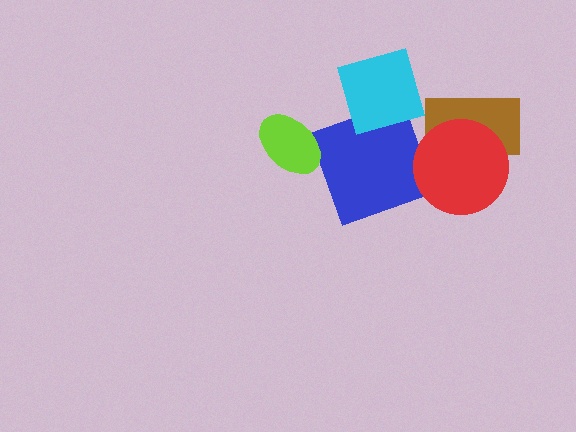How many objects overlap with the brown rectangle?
1 object overlaps with the brown rectangle.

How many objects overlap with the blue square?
1 object overlaps with the blue square.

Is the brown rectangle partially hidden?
Yes, it is partially covered by another shape.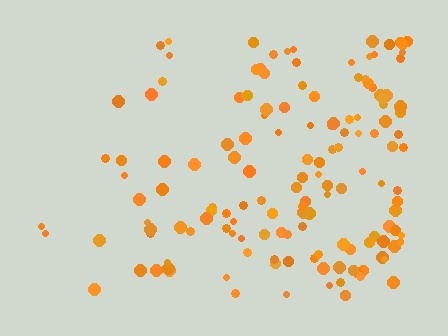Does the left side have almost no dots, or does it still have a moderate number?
Still a moderate number, just noticeably fewer than the right.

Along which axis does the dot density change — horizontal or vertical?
Horizontal.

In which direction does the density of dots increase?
From left to right, with the right side densest.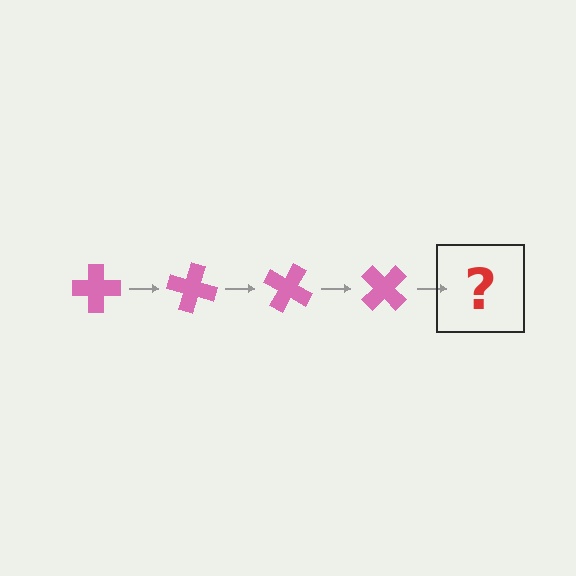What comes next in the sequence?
The next element should be a pink cross rotated 60 degrees.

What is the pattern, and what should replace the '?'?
The pattern is that the cross rotates 15 degrees each step. The '?' should be a pink cross rotated 60 degrees.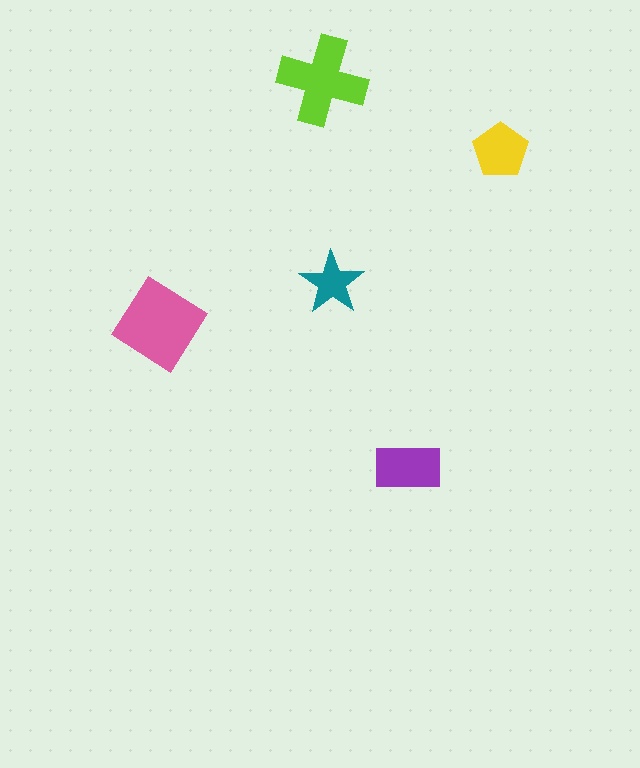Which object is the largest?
The pink diamond.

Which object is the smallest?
The teal star.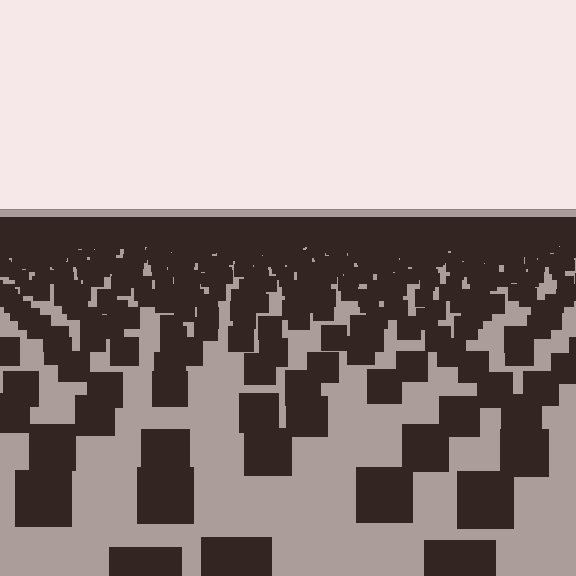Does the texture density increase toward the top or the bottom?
Density increases toward the top.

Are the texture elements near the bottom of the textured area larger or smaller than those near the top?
Larger. Near the bottom, elements are closer to the viewer and appear at a bigger on-screen size.